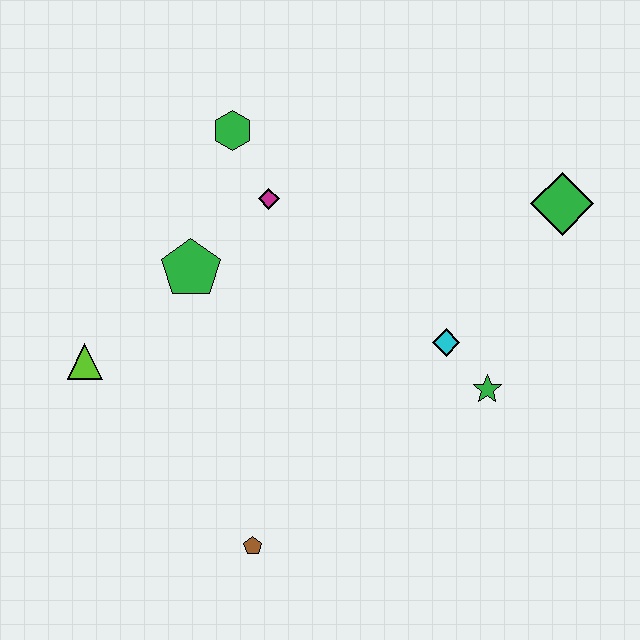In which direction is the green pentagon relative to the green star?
The green pentagon is to the left of the green star.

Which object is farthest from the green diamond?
The lime triangle is farthest from the green diamond.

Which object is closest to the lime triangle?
The green pentagon is closest to the lime triangle.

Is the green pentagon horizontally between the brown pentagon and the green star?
No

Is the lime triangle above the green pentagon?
No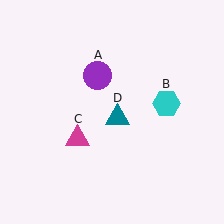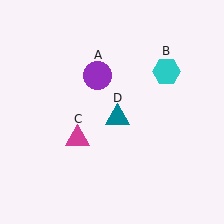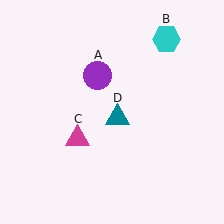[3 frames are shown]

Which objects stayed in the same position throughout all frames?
Purple circle (object A) and magenta triangle (object C) and teal triangle (object D) remained stationary.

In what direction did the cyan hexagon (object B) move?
The cyan hexagon (object B) moved up.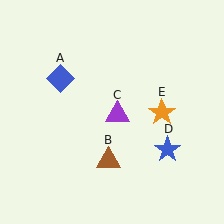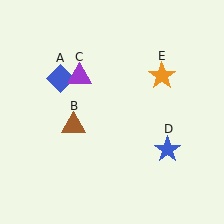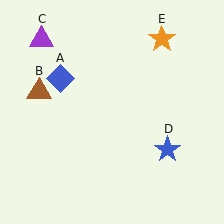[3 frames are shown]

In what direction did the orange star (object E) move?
The orange star (object E) moved up.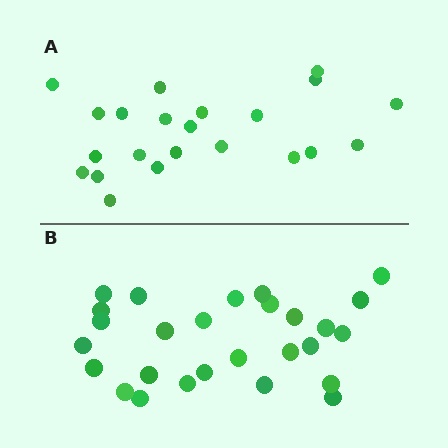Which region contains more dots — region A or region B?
Region B (the bottom region) has more dots.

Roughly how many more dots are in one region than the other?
Region B has about 5 more dots than region A.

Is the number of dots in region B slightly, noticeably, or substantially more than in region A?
Region B has only slightly more — the two regions are fairly close. The ratio is roughly 1.2 to 1.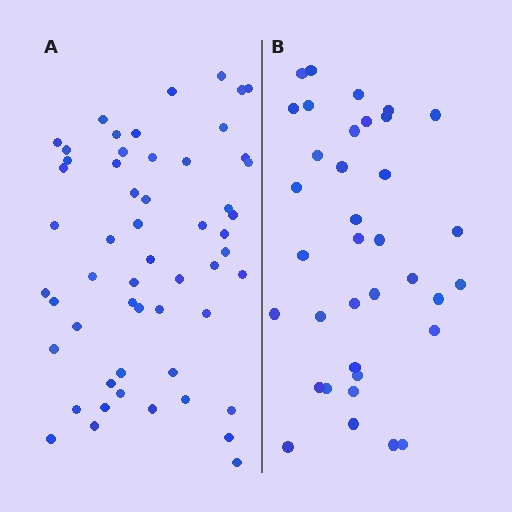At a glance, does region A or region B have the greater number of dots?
Region A (the left region) has more dots.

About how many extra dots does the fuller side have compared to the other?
Region A has approximately 20 more dots than region B.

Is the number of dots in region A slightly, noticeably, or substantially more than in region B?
Region A has substantially more. The ratio is roughly 1.5 to 1.